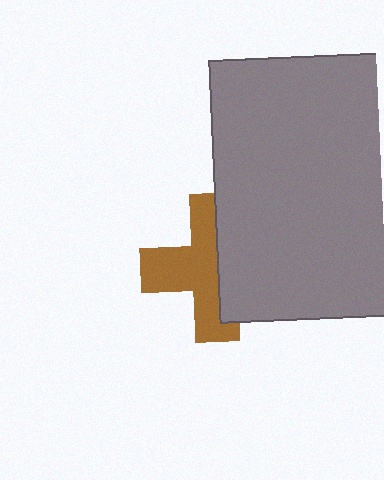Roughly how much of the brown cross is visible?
About half of it is visible (roughly 56%).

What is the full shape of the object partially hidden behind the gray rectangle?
The partially hidden object is a brown cross.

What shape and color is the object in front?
The object in front is a gray rectangle.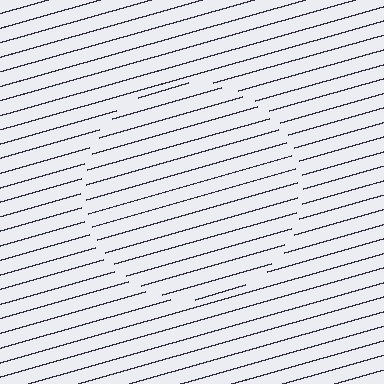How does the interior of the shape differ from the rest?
The interior of the shape contains the same grating, shifted by half a period — the contour is defined by the phase discontinuity where line-ends from the inner and outer gratings abut.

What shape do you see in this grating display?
An illusory circle. The interior of the shape contains the same grating, shifted by half a period — the contour is defined by the phase discontinuity where line-ends from the inner and outer gratings abut.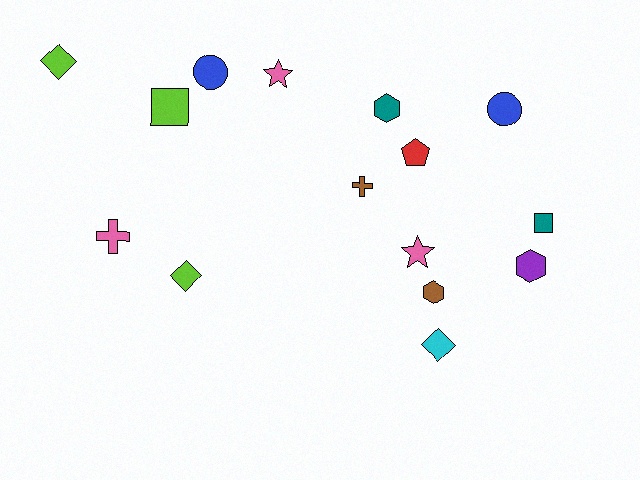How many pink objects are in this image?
There are 3 pink objects.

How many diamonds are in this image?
There are 3 diamonds.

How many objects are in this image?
There are 15 objects.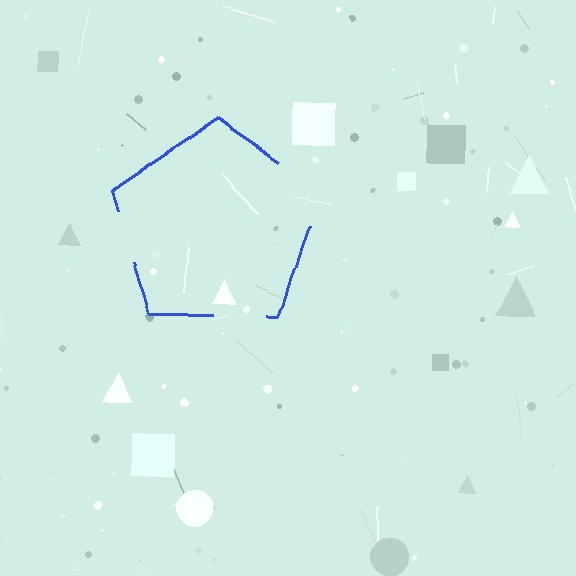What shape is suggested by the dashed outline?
The dashed outline suggests a pentagon.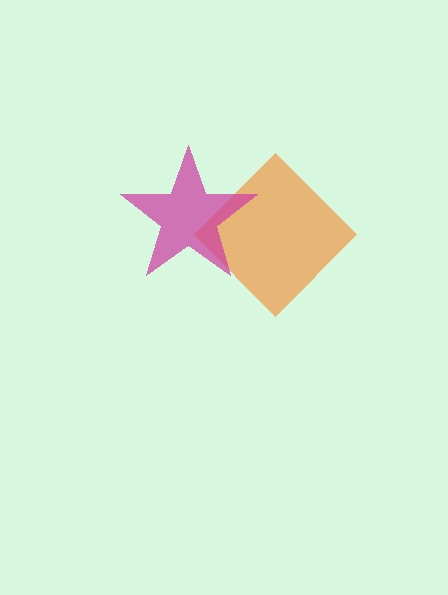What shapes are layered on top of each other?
The layered shapes are: an orange diamond, a magenta star.